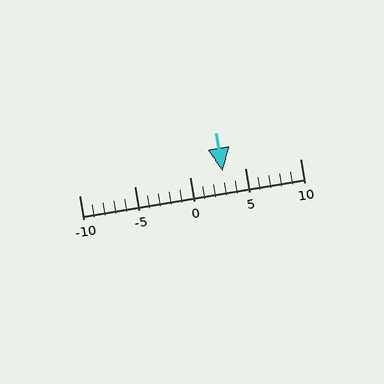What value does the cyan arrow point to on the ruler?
The cyan arrow points to approximately 3.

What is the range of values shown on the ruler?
The ruler shows values from -10 to 10.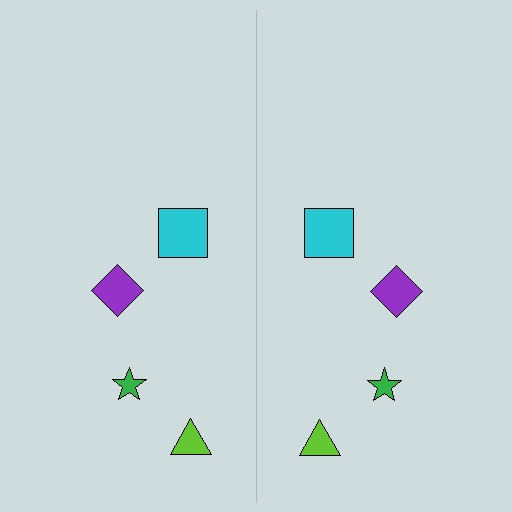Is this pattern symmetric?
Yes, this pattern has bilateral (reflection) symmetry.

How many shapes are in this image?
There are 8 shapes in this image.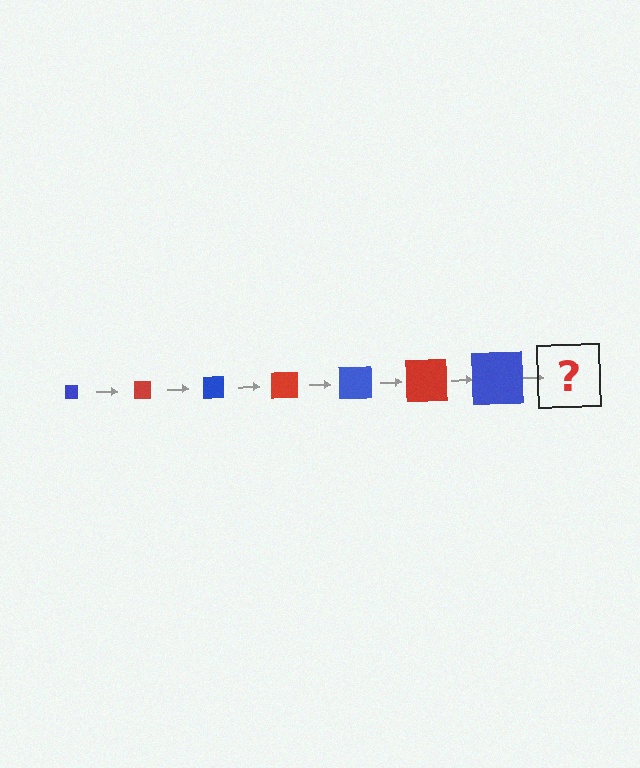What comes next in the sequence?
The next element should be a red square, larger than the previous one.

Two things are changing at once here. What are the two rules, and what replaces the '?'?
The two rules are that the square grows larger each step and the color cycles through blue and red. The '?' should be a red square, larger than the previous one.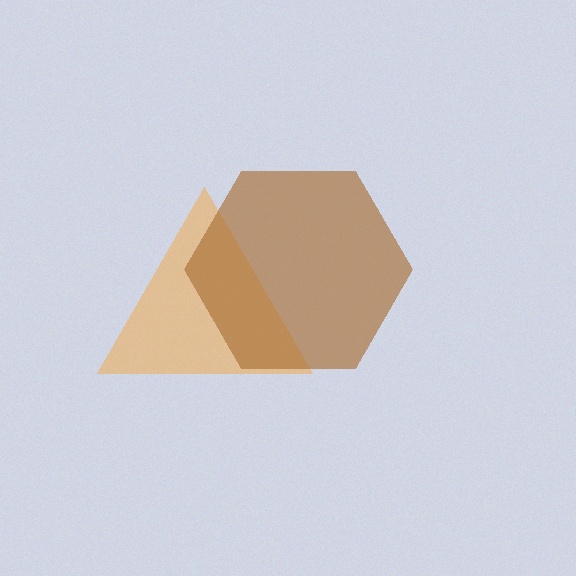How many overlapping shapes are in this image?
There are 2 overlapping shapes in the image.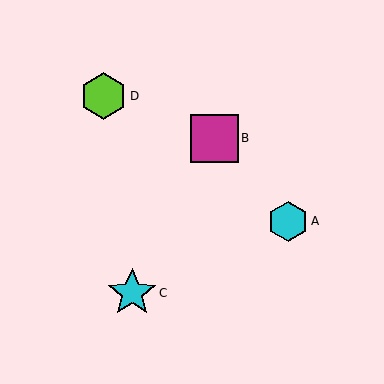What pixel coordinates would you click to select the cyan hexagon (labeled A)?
Click at (288, 221) to select the cyan hexagon A.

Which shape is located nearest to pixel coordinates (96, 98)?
The lime hexagon (labeled D) at (103, 96) is nearest to that location.